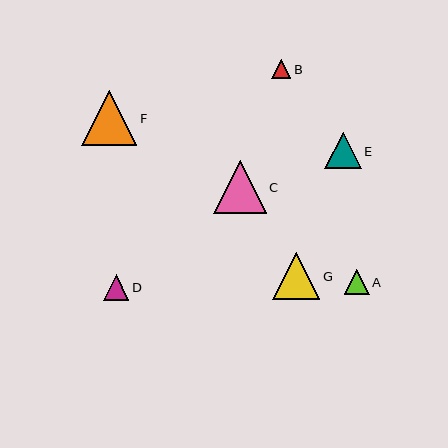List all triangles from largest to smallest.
From largest to smallest: F, C, G, E, D, A, B.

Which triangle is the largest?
Triangle F is the largest with a size of approximately 55 pixels.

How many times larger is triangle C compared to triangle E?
Triangle C is approximately 1.4 times the size of triangle E.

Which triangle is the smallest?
Triangle B is the smallest with a size of approximately 19 pixels.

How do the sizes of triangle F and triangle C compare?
Triangle F and triangle C are approximately the same size.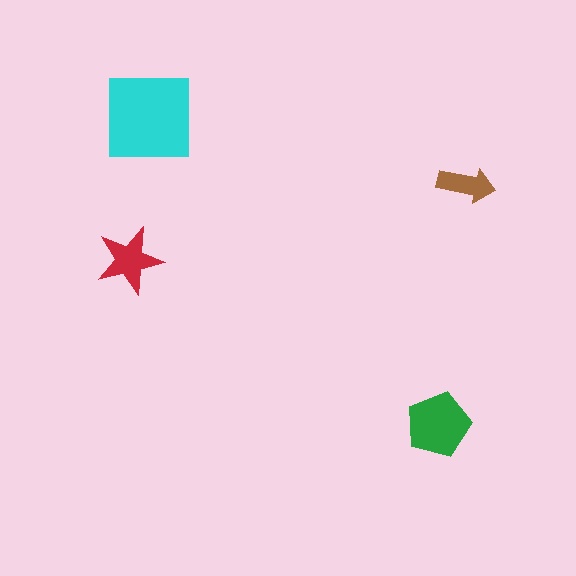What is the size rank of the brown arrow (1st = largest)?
4th.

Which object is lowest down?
The green pentagon is bottommost.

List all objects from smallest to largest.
The brown arrow, the red star, the green pentagon, the cyan square.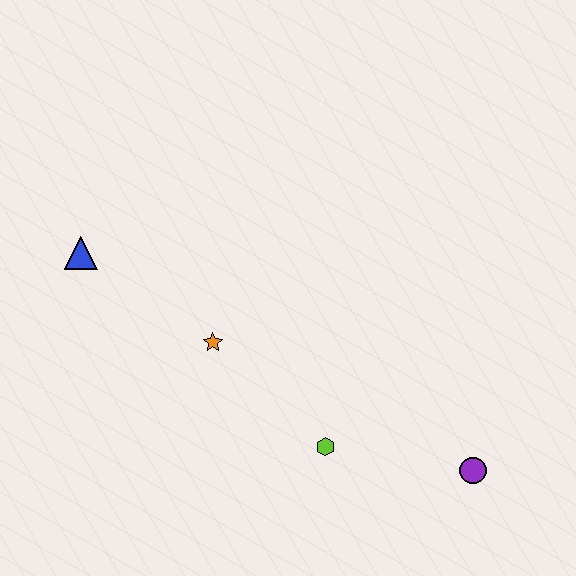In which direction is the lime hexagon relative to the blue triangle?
The lime hexagon is to the right of the blue triangle.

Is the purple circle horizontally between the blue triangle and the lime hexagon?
No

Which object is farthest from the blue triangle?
The purple circle is farthest from the blue triangle.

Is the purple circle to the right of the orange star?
Yes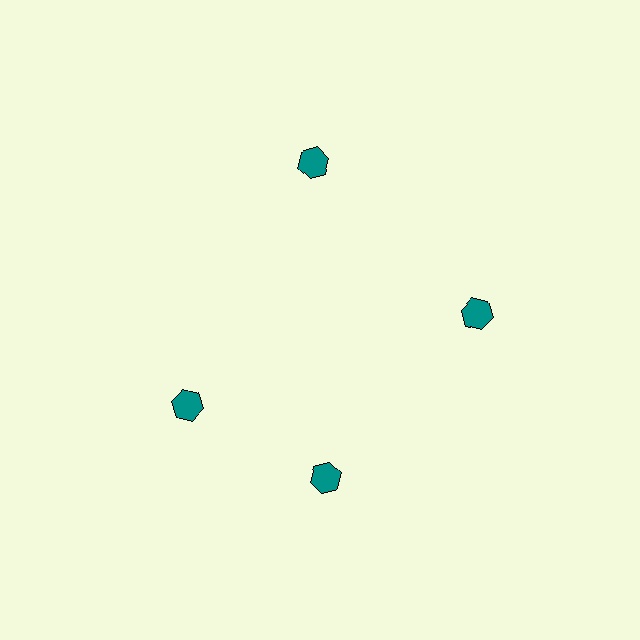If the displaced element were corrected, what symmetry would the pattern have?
It would have 4-fold rotational symmetry — the pattern would map onto itself every 90 degrees.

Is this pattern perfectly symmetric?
No. The 4 teal hexagons are arranged in a ring, but one element near the 9 o'clock position is rotated out of alignment along the ring, breaking the 4-fold rotational symmetry.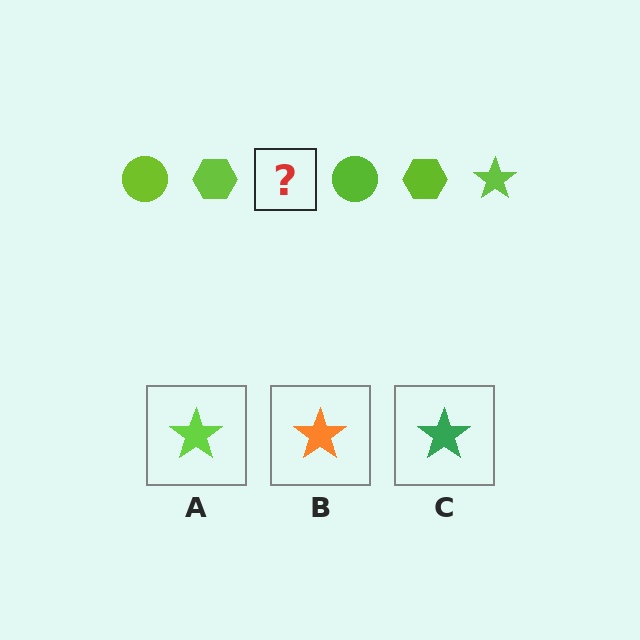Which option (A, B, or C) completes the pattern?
A.